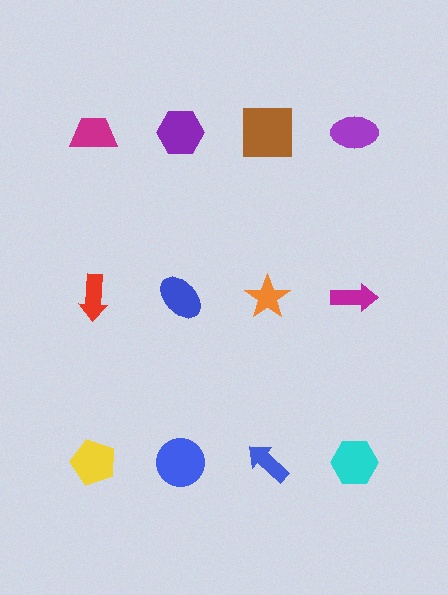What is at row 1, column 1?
A magenta trapezoid.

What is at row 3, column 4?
A cyan hexagon.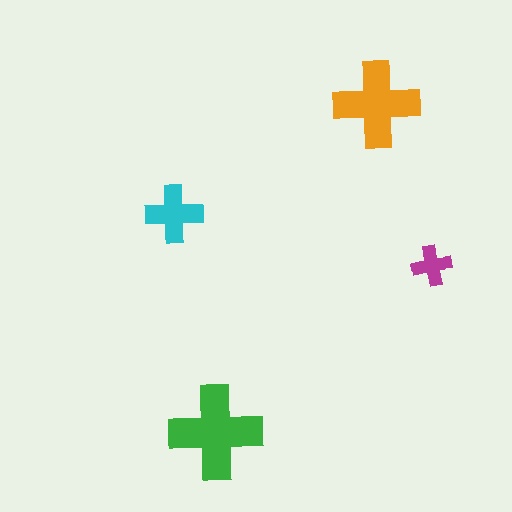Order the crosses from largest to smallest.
the green one, the orange one, the cyan one, the magenta one.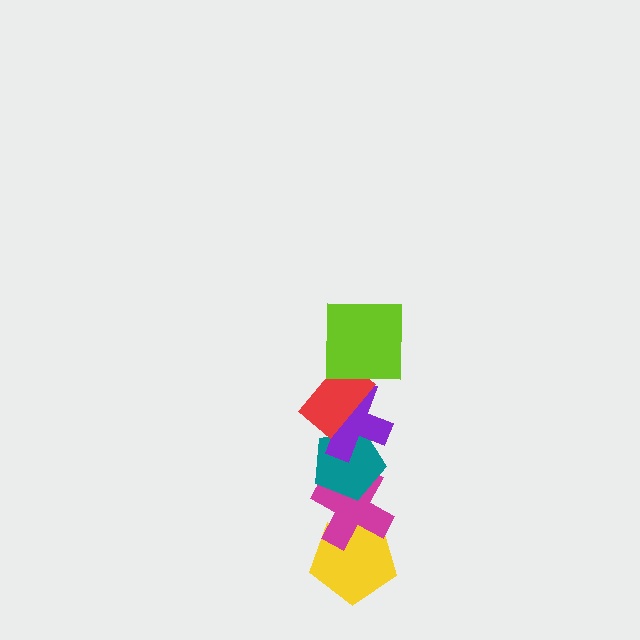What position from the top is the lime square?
The lime square is 1st from the top.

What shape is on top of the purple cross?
The red rectangle is on top of the purple cross.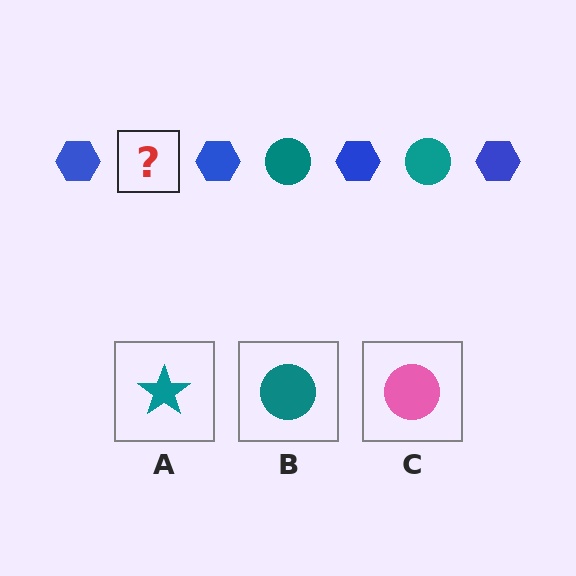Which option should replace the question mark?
Option B.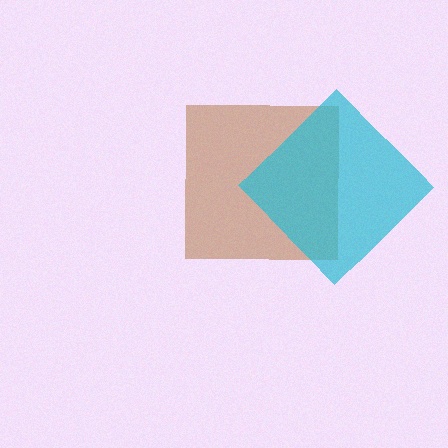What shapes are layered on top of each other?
The layered shapes are: a brown square, a cyan diamond.